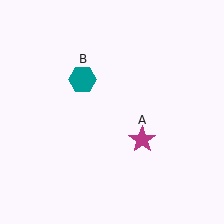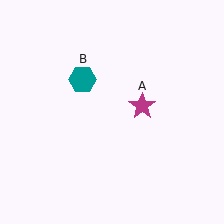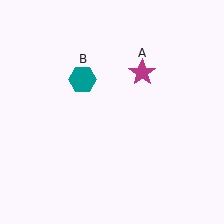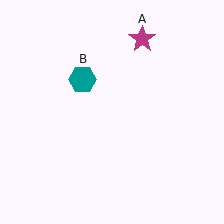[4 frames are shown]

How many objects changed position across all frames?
1 object changed position: magenta star (object A).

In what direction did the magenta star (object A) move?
The magenta star (object A) moved up.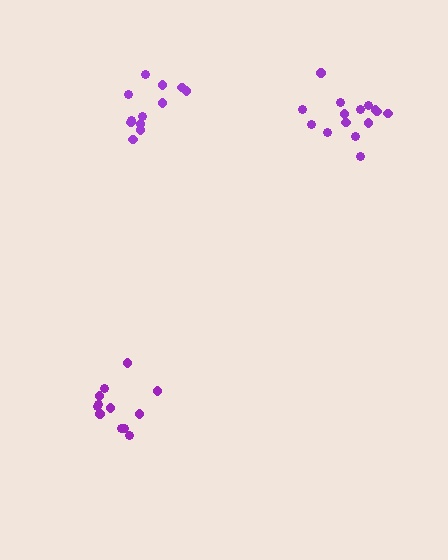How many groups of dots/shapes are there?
There are 3 groups.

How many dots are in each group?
Group 1: 12 dots, Group 2: 12 dots, Group 3: 15 dots (39 total).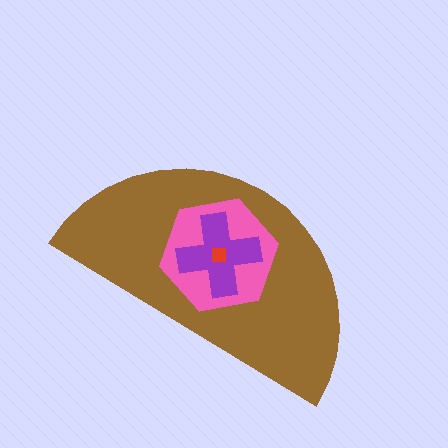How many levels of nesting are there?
4.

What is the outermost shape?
The brown semicircle.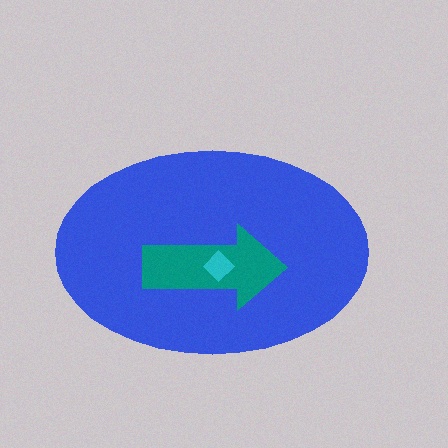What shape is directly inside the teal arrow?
The cyan diamond.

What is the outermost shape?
The blue ellipse.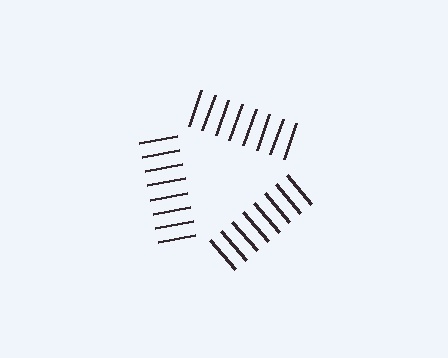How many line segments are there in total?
24 — 8 along each of the 3 edges.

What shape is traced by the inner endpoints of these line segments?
An illusory triangle — the line segments terminate on its edges but no continuous stroke is drawn.